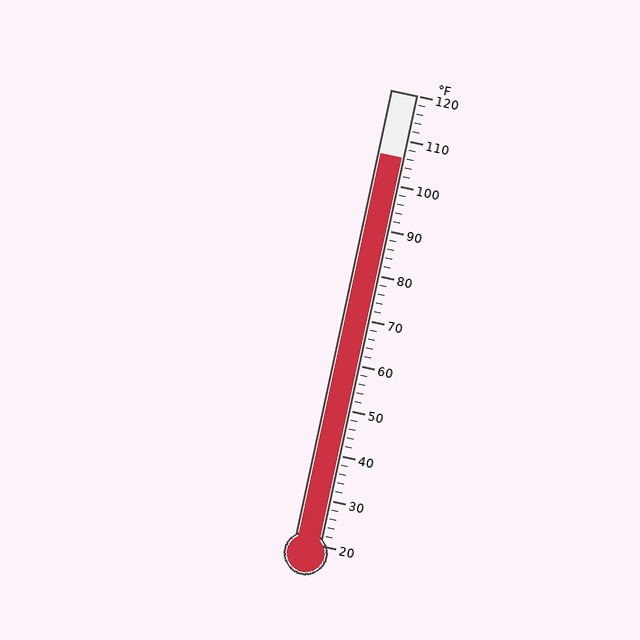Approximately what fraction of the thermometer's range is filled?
The thermometer is filled to approximately 85% of its range.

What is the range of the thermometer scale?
The thermometer scale ranges from 20°F to 120°F.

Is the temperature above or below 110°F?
The temperature is below 110°F.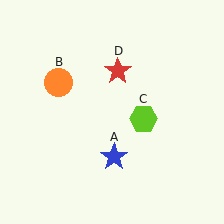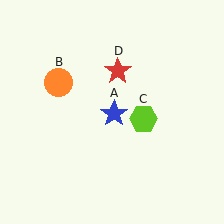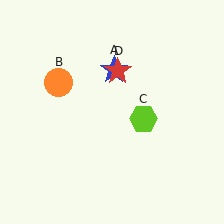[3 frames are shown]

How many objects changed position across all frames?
1 object changed position: blue star (object A).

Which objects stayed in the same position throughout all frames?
Orange circle (object B) and lime hexagon (object C) and red star (object D) remained stationary.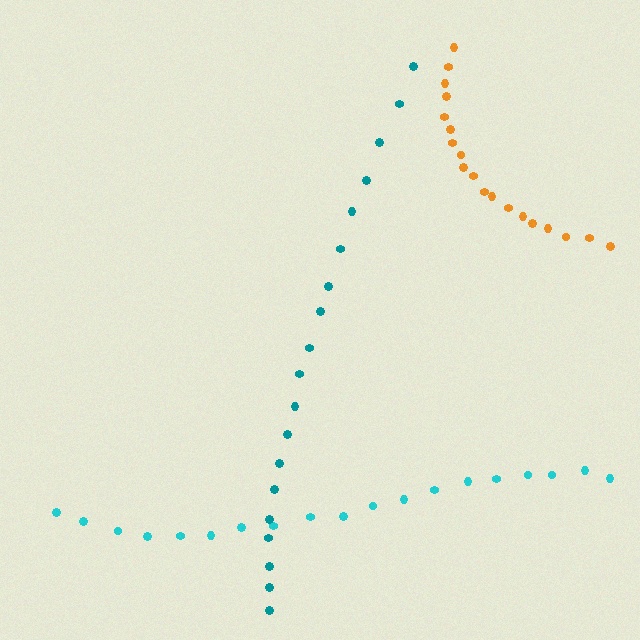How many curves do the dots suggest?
There are 3 distinct paths.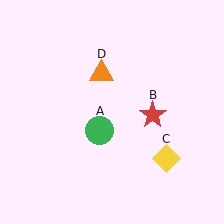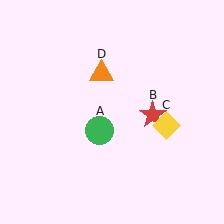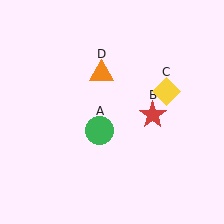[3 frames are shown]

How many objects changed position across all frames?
1 object changed position: yellow diamond (object C).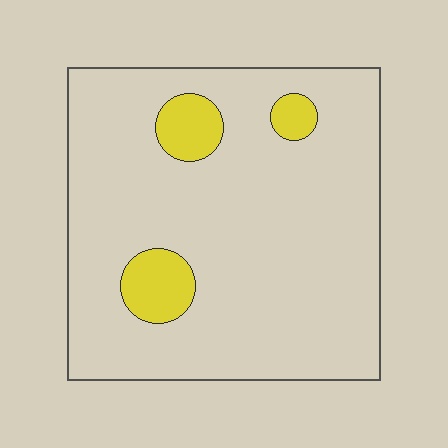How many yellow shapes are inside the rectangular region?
3.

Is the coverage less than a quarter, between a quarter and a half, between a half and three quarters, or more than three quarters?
Less than a quarter.